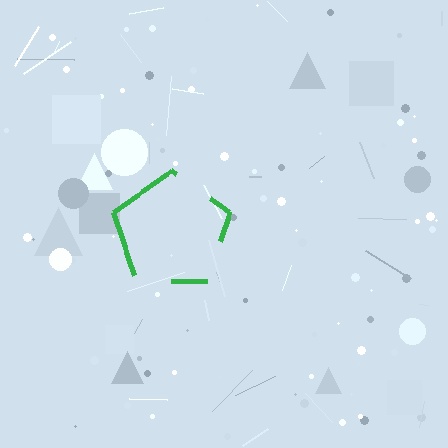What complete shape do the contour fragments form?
The contour fragments form a pentagon.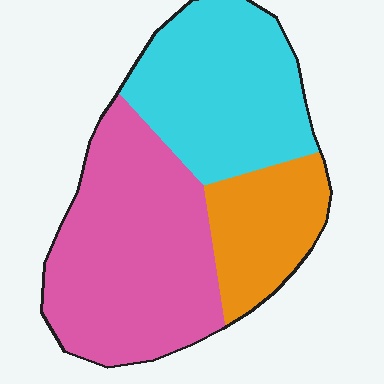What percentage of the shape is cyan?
Cyan covers around 35% of the shape.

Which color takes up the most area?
Pink, at roughly 45%.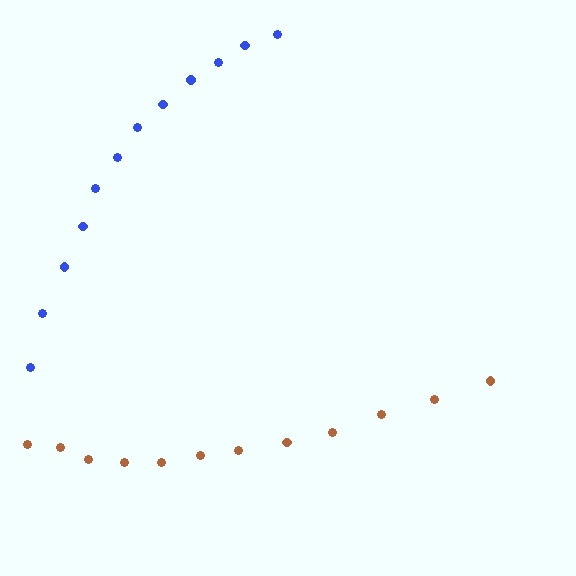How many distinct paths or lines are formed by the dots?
There are 2 distinct paths.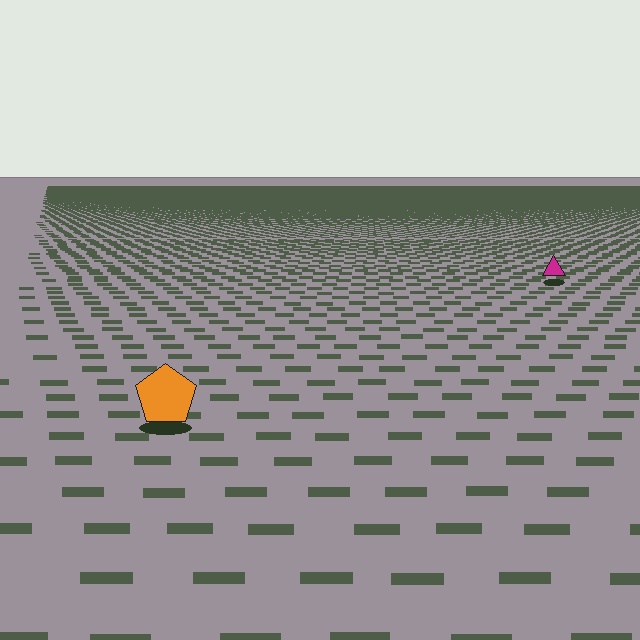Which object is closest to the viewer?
The orange pentagon is closest. The texture marks near it are larger and more spread out.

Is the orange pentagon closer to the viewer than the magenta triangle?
Yes. The orange pentagon is closer — you can tell from the texture gradient: the ground texture is coarser near it.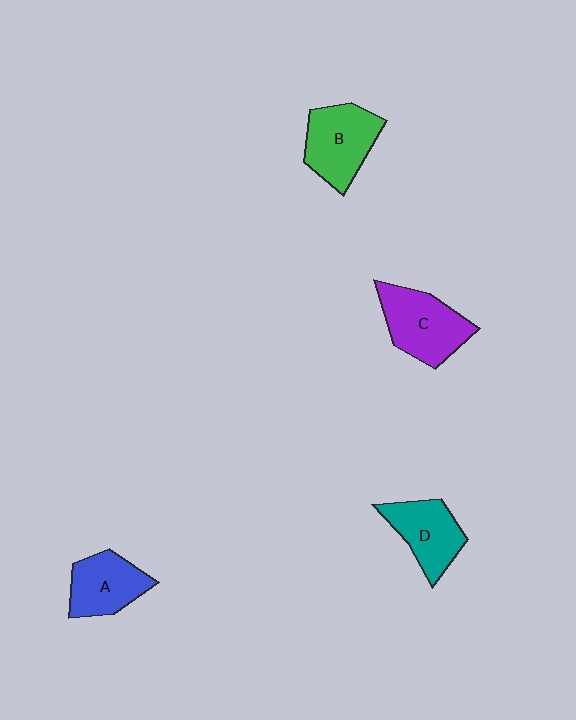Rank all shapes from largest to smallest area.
From largest to smallest: C (purple), B (green), D (teal), A (blue).